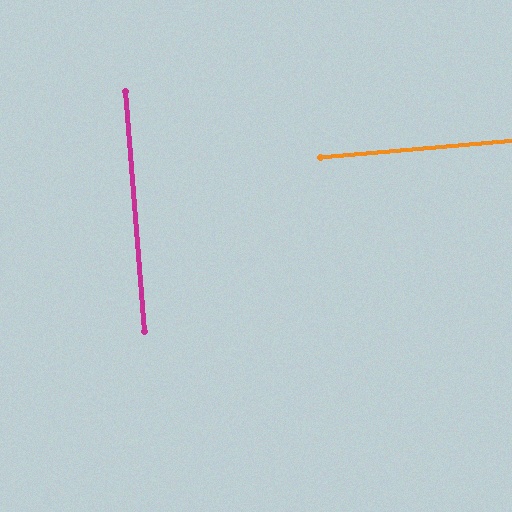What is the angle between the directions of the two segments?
Approximately 90 degrees.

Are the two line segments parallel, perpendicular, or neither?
Perpendicular — they meet at approximately 90°.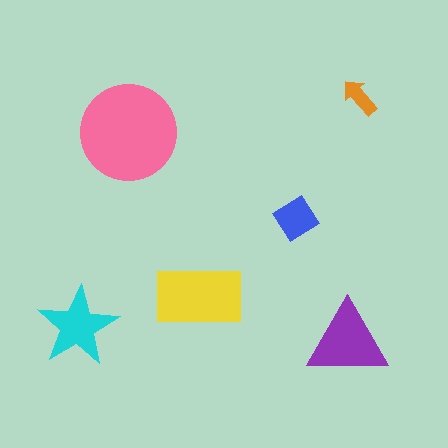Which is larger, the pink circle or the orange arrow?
The pink circle.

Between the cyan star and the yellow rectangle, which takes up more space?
The yellow rectangle.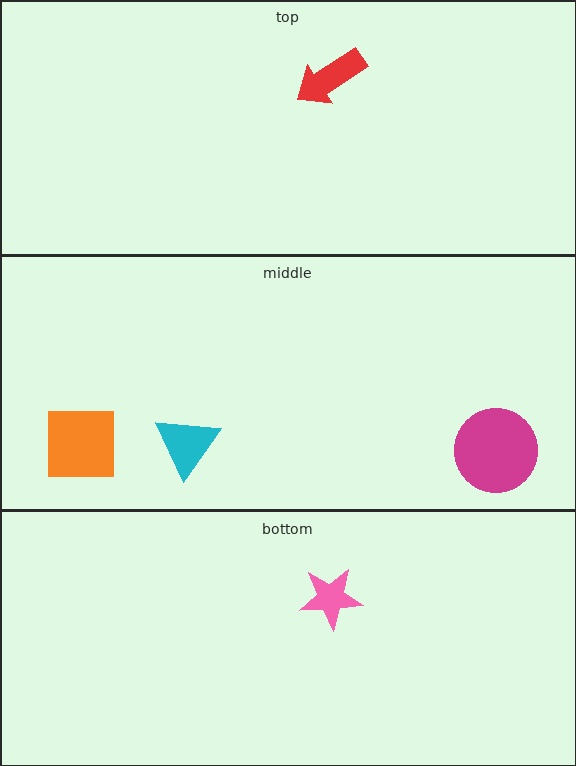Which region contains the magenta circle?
The middle region.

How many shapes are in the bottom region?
1.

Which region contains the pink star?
The bottom region.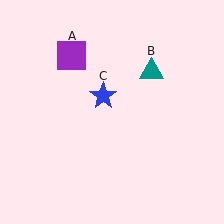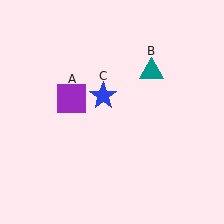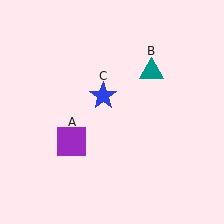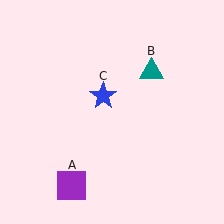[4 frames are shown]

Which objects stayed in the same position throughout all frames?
Teal triangle (object B) and blue star (object C) remained stationary.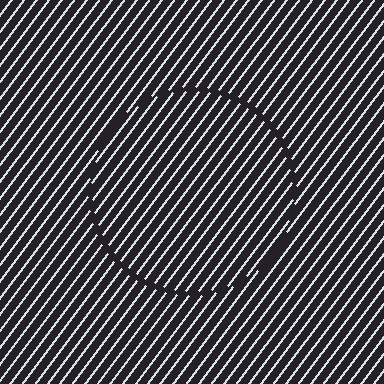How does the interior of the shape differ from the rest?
The interior of the shape contains the same grating, shifted by half a period — the contour is defined by the phase discontinuity where line-ends from the inner and outer gratings abut.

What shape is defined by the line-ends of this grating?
An illusory circle. The interior of the shape contains the same grating, shifted by half a period — the contour is defined by the phase discontinuity where line-ends from the inner and outer gratings abut.